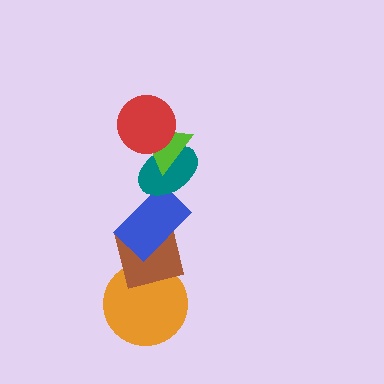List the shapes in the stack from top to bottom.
From top to bottom: the red circle, the lime triangle, the teal ellipse, the blue rectangle, the brown square, the orange circle.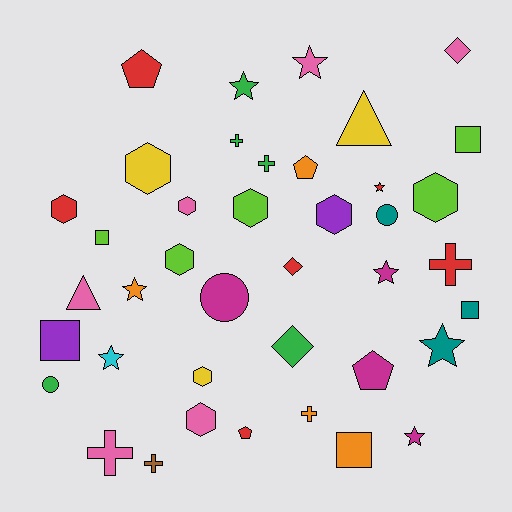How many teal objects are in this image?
There are 3 teal objects.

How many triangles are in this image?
There are 2 triangles.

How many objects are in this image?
There are 40 objects.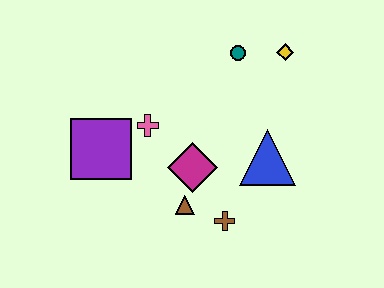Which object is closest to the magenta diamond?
The brown triangle is closest to the magenta diamond.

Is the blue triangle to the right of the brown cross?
Yes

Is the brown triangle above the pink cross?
No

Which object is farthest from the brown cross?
The yellow diamond is farthest from the brown cross.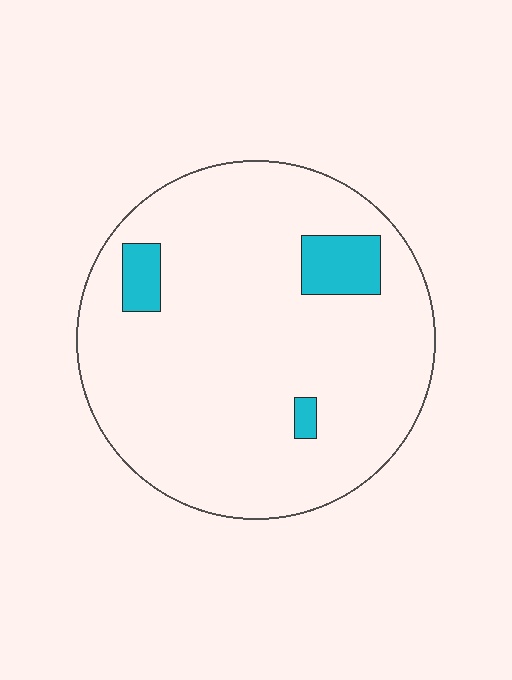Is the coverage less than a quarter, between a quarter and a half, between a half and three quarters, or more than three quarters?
Less than a quarter.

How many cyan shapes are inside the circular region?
3.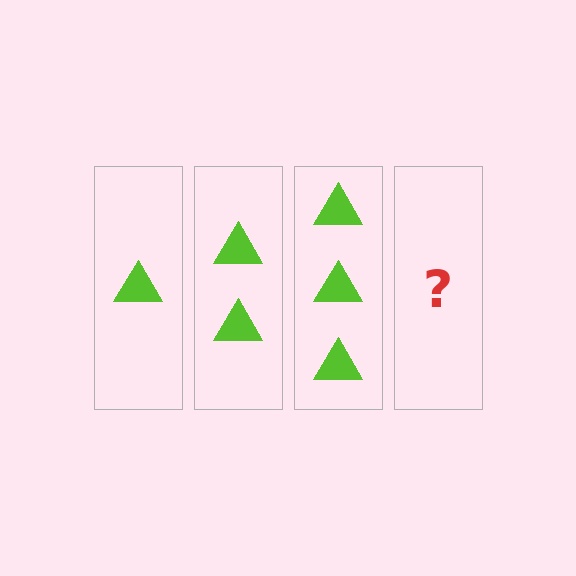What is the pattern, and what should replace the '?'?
The pattern is that each step adds one more triangle. The '?' should be 4 triangles.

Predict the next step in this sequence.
The next step is 4 triangles.